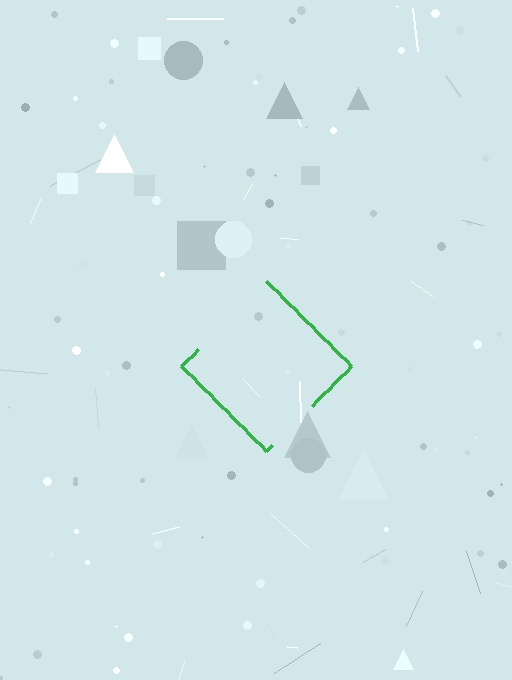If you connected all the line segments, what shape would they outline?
They would outline a diamond.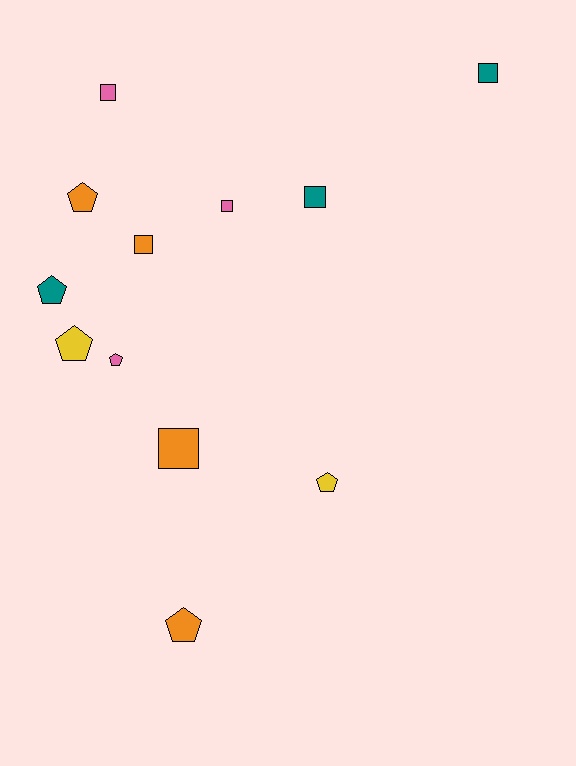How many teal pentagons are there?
There is 1 teal pentagon.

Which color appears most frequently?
Orange, with 4 objects.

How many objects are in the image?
There are 12 objects.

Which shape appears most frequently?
Square, with 6 objects.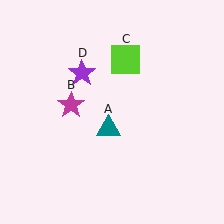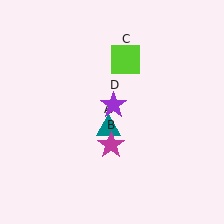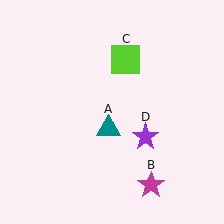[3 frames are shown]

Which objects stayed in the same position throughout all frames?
Teal triangle (object A) and lime square (object C) remained stationary.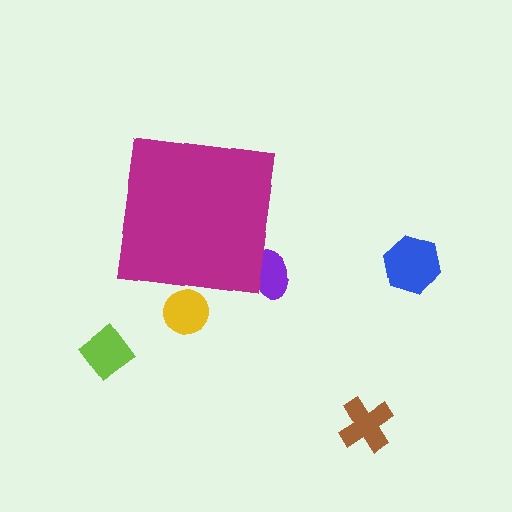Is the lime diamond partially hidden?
No, the lime diamond is fully visible.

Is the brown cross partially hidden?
No, the brown cross is fully visible.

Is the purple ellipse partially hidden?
Yes, the purple ellipse is partially hidden behind the magenta square.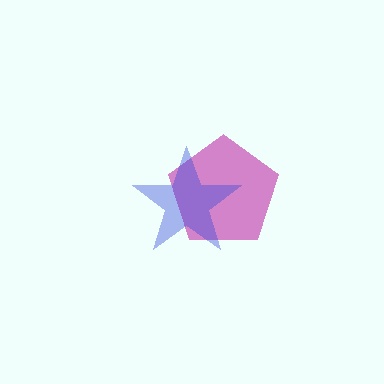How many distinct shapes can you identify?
There are 2 distinct shapes: a magenta pentagon, a blue star.